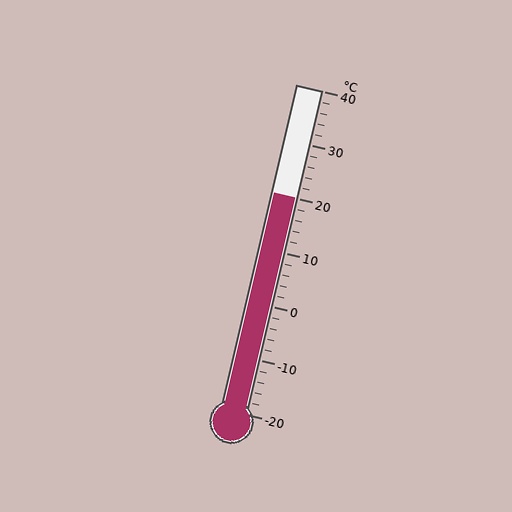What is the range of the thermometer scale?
The thermometer scale ranges from -20°C to 40°C.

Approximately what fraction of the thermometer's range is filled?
The thermometer is filled to approximately 65% of its range.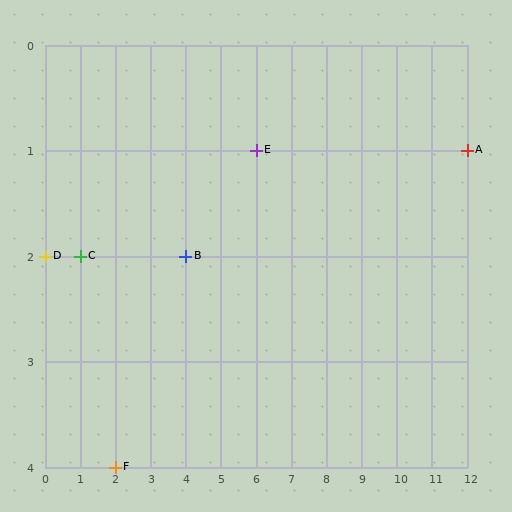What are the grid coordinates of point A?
Point A is at grid coordinates (12, 1).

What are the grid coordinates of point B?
Point B is at grid coordinates (4, 2).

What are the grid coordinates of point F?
Point F is at grid coordinates (2, 4).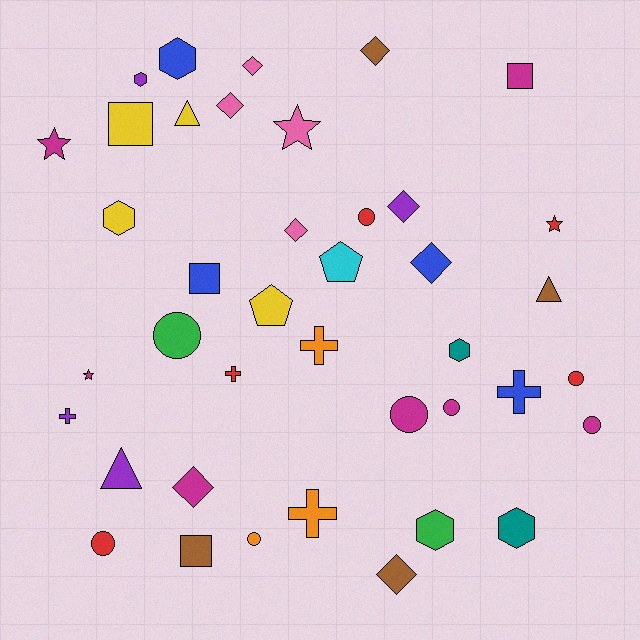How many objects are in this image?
There are 40 objects.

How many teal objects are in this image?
There are 2 teal objects.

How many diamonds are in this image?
There are 8 diamonds.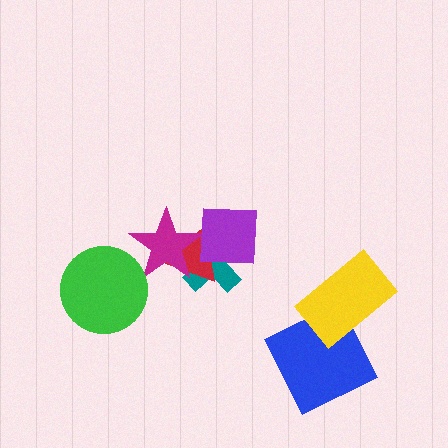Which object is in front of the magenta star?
The purple square is in front of the magenta star.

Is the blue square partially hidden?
Yes, it is partially covered by another shape.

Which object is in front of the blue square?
The yellow rectangle is in front of the blue square.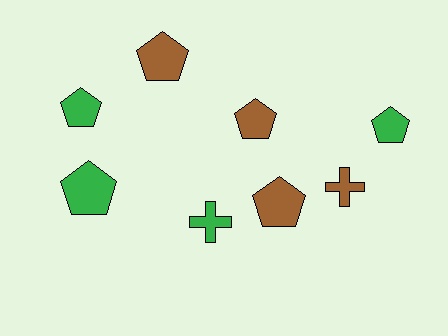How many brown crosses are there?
There is 1 brown cross.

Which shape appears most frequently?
Pentagon, with 6 objects.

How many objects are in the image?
There are 8 objects.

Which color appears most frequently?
Brown, with 4 objects.